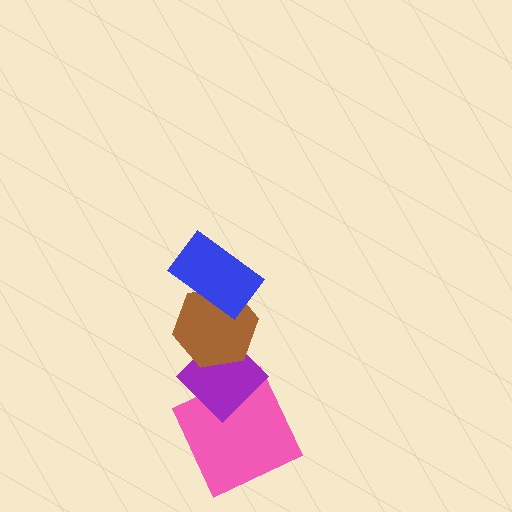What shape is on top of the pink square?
The purple diamond is on top of the pink square.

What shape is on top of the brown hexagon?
The blue rectangle is on top of the brown hexagon.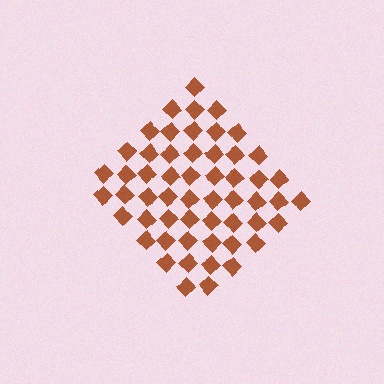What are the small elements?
The small elements are diamonds.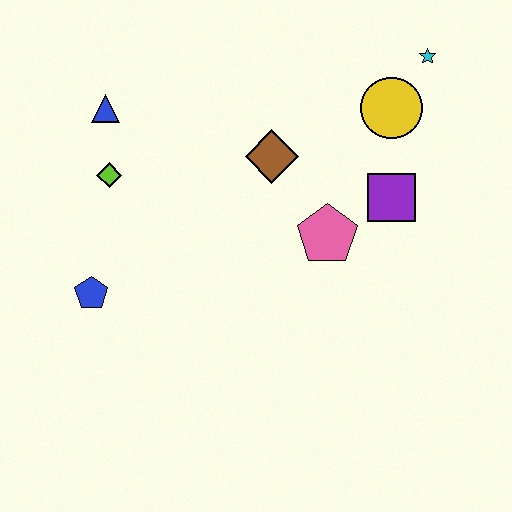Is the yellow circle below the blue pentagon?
No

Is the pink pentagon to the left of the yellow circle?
Yes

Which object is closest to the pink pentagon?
The purple square is closest to the pink pentagon.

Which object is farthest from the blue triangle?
The cyan star is farthest from the blue triangle.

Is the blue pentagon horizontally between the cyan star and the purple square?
No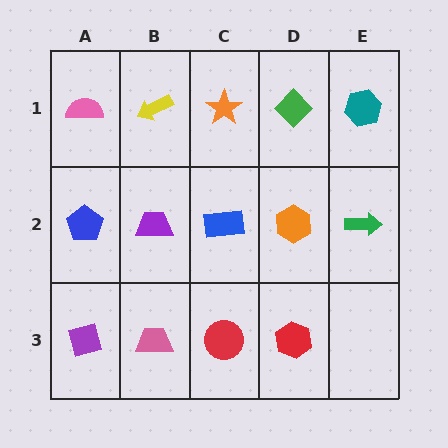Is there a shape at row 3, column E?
No, that cell is empty.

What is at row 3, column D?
A red hexagon.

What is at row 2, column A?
A blue pentagon.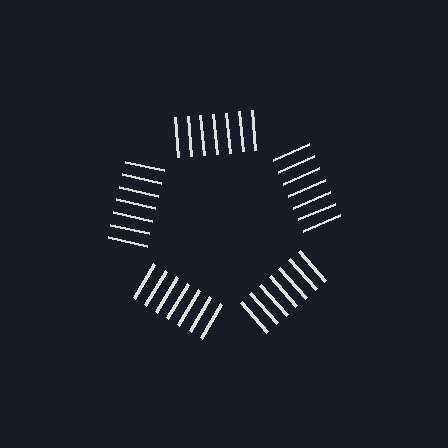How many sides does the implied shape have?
5 sides — the line-ends trace a pentagon.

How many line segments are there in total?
35 — 7 along each of the 5 edges.